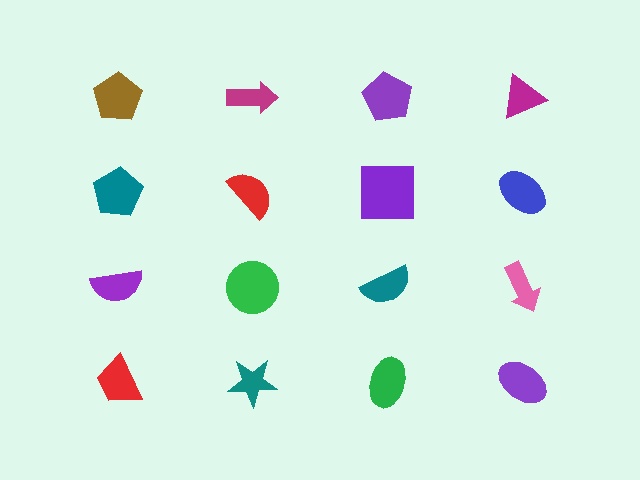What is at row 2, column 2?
A red semicircle.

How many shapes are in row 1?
4 shapes.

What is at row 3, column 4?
A pink arrow.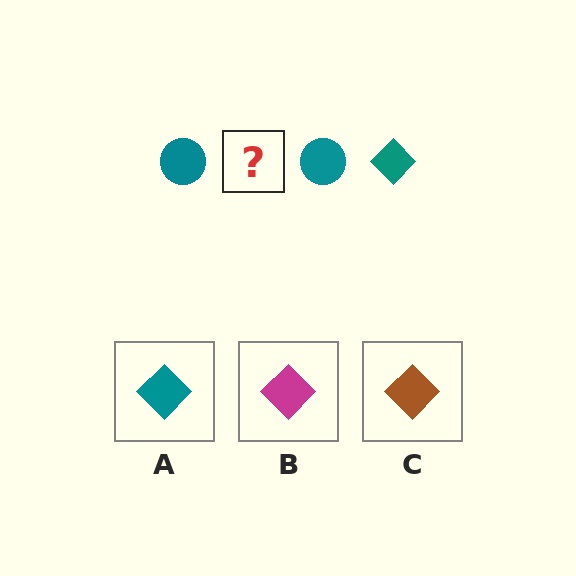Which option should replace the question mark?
Option A.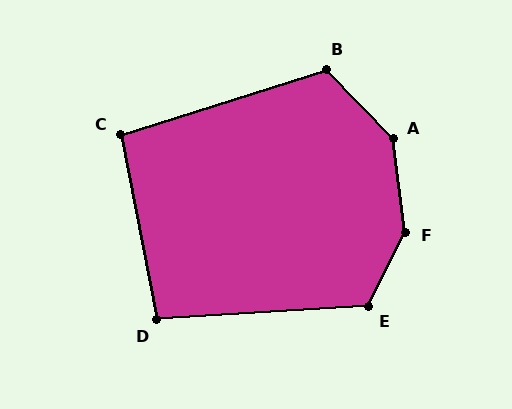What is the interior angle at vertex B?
Approximately 117 degrees (obtuse).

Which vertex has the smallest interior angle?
C, at approximately 96 degrees.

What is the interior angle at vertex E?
Approximately 120 degrees (obtuse).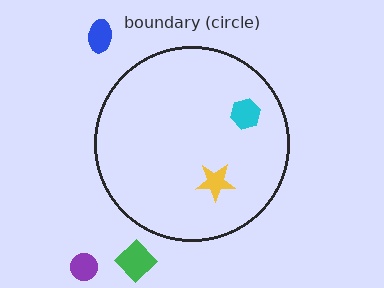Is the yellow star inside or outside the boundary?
Inside.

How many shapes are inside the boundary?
2 inside, 3 outside.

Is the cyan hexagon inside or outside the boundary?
Inside.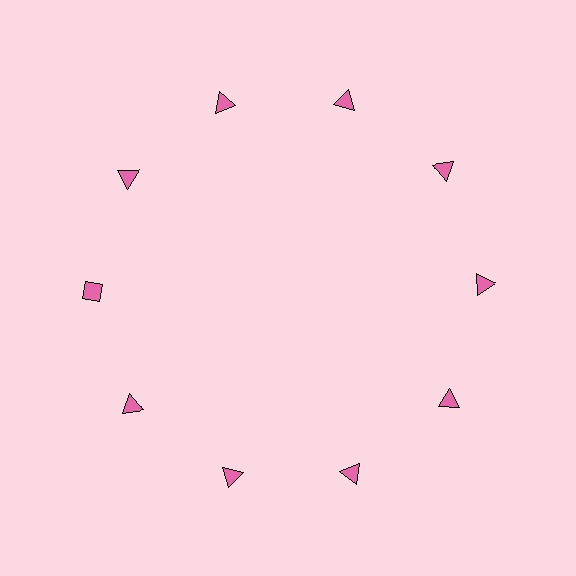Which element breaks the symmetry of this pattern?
The pink diamond at roughly the 9 o'clock position breaks the symmetry. All other shapes are pink triangles.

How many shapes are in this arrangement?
There are 10 shapes arranged in a ring pattern.